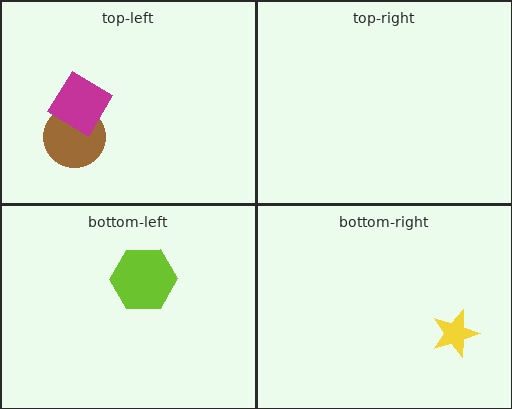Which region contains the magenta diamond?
The top-left region.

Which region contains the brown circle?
The top-left region.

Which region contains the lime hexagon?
The bottom-left region.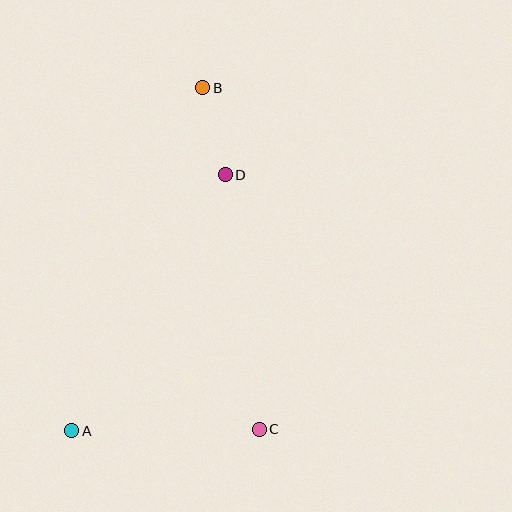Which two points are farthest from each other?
Points A and B are farthest from each other.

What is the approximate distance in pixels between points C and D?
The distance between C and D is approximately 257 pixels.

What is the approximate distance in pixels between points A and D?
The distance between A and D is approximately 298 pixels.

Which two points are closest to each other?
Points B and D are closest to each other.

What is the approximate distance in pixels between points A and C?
The distance between A and C is approximately 188 pixels.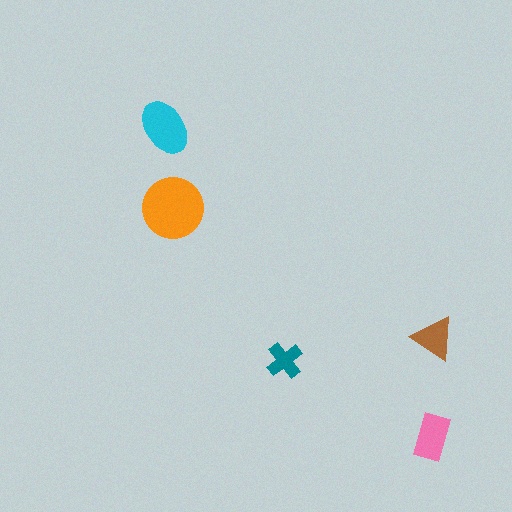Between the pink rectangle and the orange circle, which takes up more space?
The orange circle.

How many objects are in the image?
There are 5 objects in the image.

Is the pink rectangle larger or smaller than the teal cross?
Larger.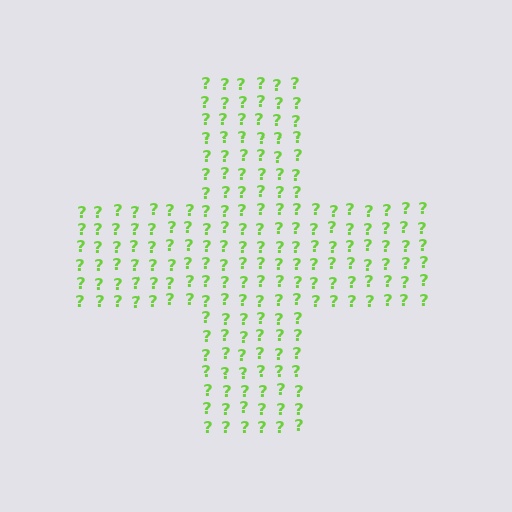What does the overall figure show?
The overall figure shows a cross.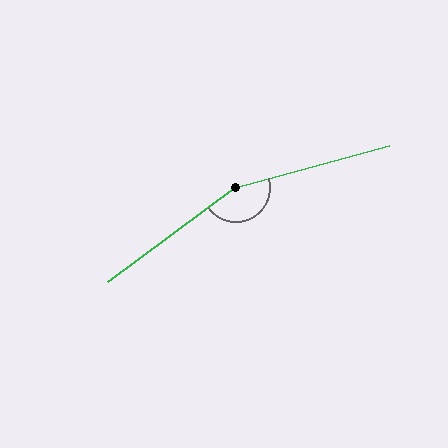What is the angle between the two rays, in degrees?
Approximately 159 degrees.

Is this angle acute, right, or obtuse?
It is obtuse.